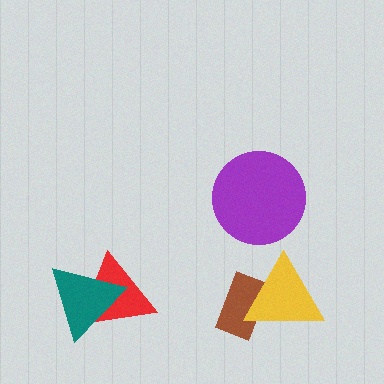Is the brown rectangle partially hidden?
Yes, it is partially covered by another shape.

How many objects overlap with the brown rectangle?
1 object overlaps with the brown rectangle.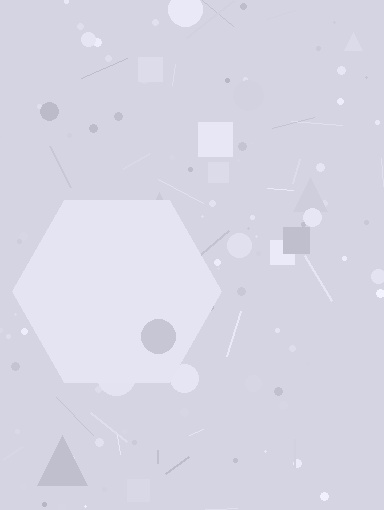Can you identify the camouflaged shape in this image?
The camouflaged shape is a hexagon.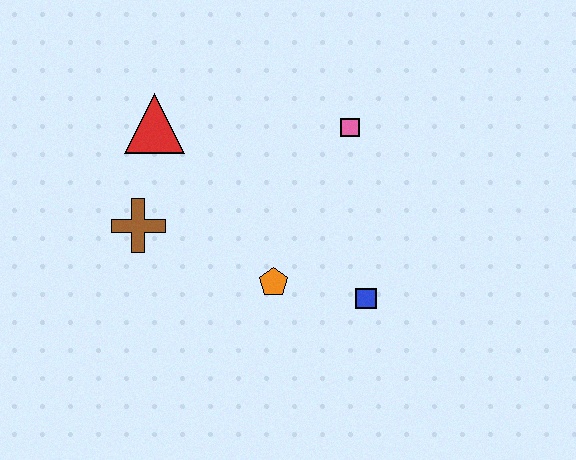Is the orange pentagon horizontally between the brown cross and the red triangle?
No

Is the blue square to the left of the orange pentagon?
No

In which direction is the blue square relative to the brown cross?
The blue square is to the right of the brown cross.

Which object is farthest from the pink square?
The brown cross is farthest from the pink square.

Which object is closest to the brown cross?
The red triangle is closest to the brown cross.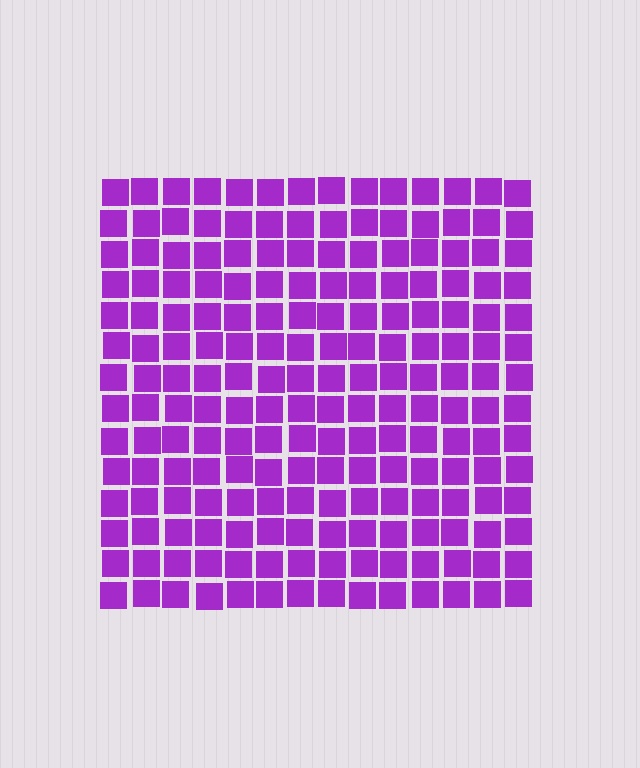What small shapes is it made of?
It is made of small squares.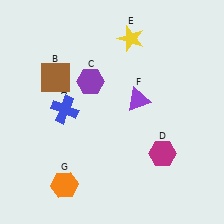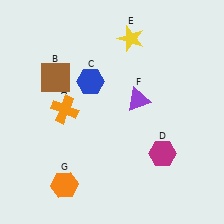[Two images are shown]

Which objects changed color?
A changed from blue to orange. C changed from purple to blue.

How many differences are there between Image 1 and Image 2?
There are 2 differences between the two images.